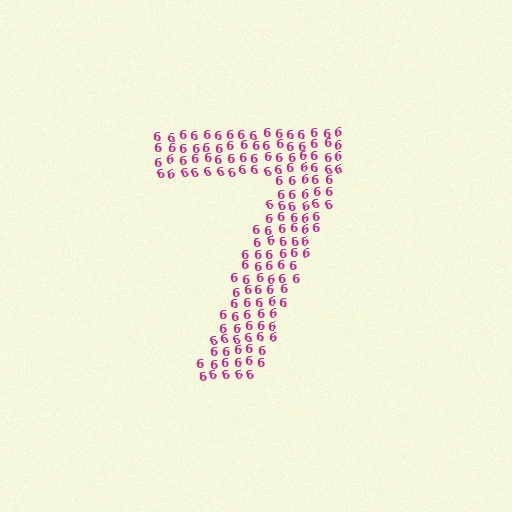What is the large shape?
The large shape is the digit 7.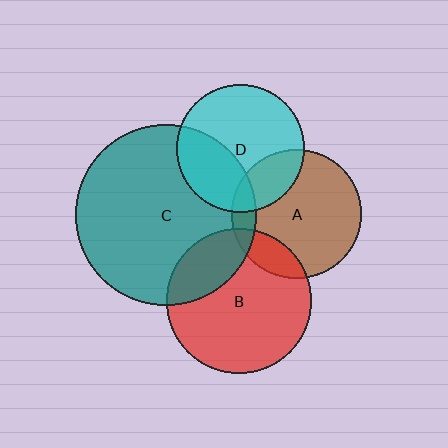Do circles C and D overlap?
Yes.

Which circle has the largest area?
Circle C (teal).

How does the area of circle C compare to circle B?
Approximately 1.6 times.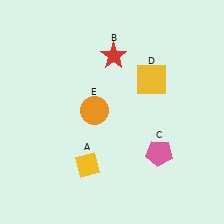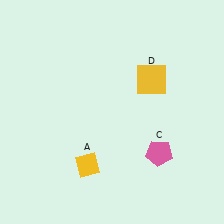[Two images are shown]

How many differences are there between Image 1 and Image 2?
There are 2 differences between the two images.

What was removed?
The red star (B), the orange circle (E) were removed in Image 2.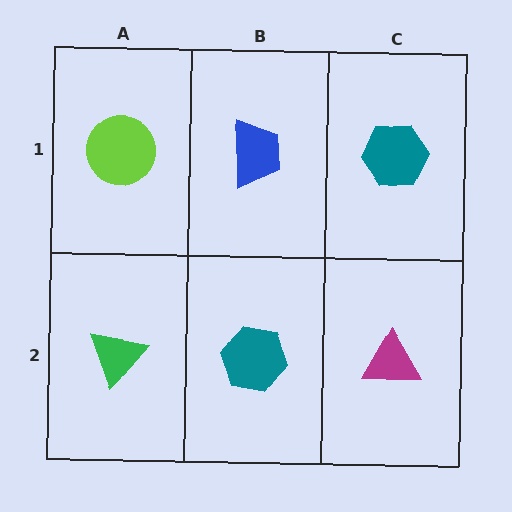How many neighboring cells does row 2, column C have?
2.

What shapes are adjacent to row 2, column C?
A teal hexagon (row 1, column C), a teal hexagon (row 2, column B).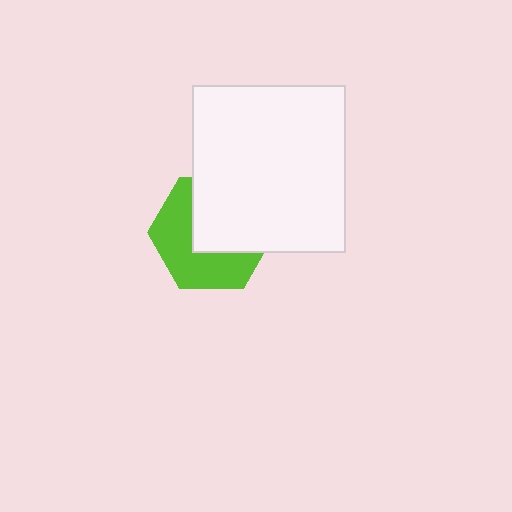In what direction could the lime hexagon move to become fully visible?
The lime hexagon could move toward the lower-left. That would shift it out from behind the white rectangle entirely.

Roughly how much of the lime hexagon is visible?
About half of it is visible (roughly 50%).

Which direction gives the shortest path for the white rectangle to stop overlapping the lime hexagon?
Moving toward the upper-right gives the shortest separation.